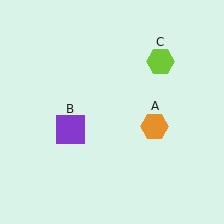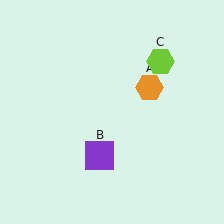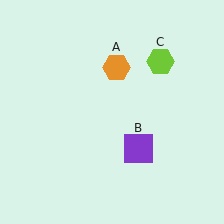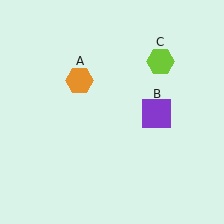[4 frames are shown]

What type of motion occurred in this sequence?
The orange hexagon (object A), purple square (object B) rotated counterclockwise around the center of the scene.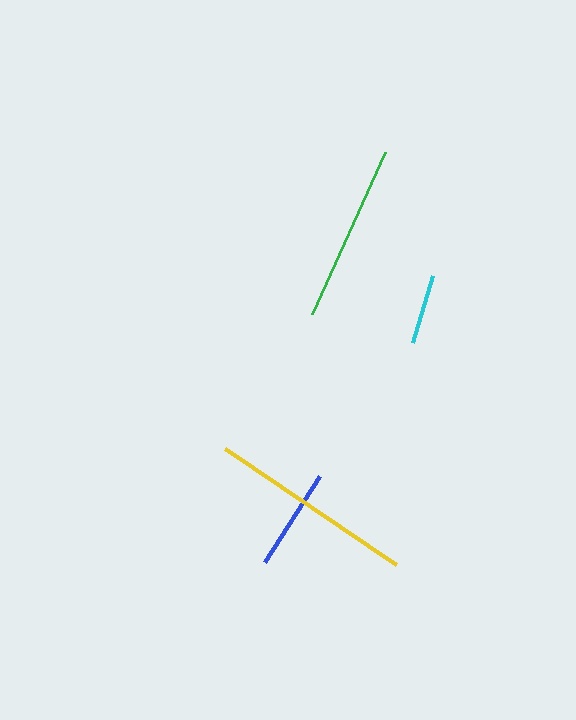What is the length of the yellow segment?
The yellow segment is approximately 206 pixels long.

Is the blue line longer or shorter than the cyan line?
The blue line is longer than the cyan line.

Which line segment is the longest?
The yellow line is the longest at approximately 206 pixels.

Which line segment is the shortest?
The cyan line is the shortest at approximately 70 pixels.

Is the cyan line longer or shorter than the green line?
The green line is longer than the cyan line.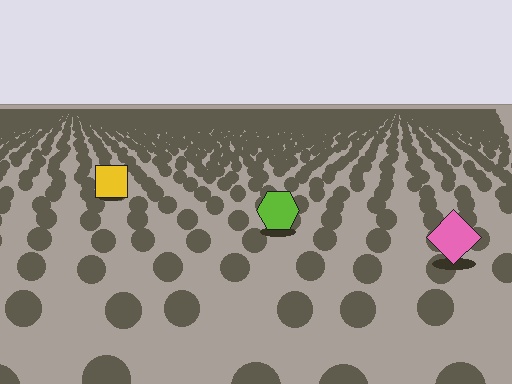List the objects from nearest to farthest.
From nearest to farthest: the pink diamond, the lime hexagon, the yellow square.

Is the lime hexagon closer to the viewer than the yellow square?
Yes. The lime hexagon is closer — you can tell from the texture gradient: the ground texture is coarser near it.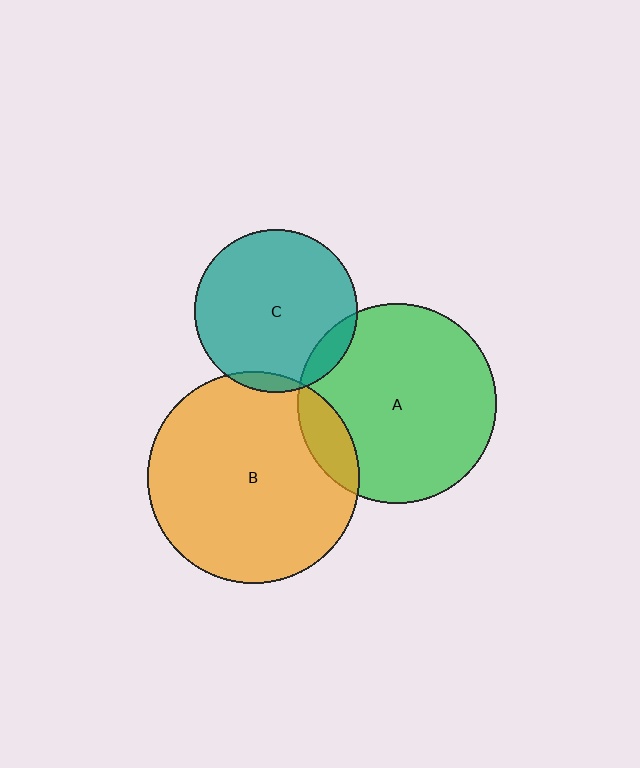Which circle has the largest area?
Circle B (orange).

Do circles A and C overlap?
Yes.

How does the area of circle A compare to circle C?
Approximately 1.5 times.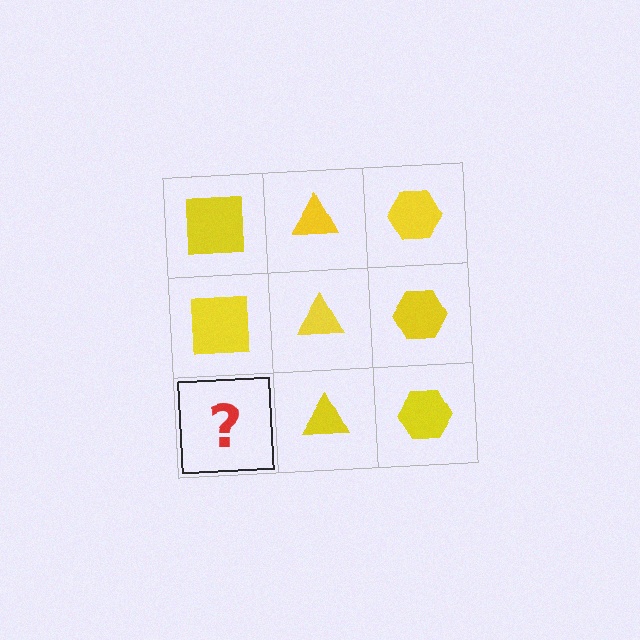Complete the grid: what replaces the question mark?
The question mark should be replaced with a yellow square.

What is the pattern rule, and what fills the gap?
The rule is that each column has a consistent shape. The gap should be filled with a yellow square.